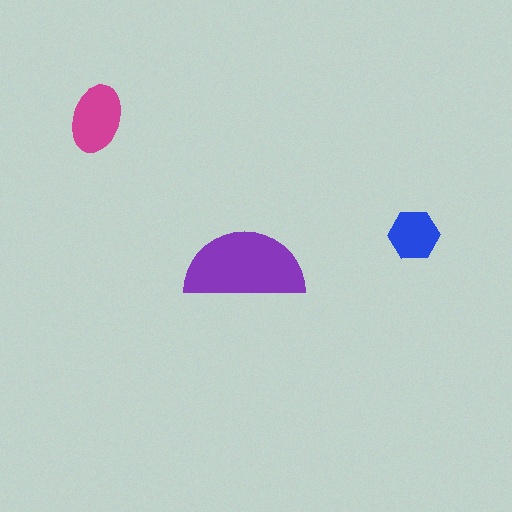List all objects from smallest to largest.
The blue hexagon, the magenta ellipse, the purple semicircle.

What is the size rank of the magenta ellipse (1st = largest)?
2nd.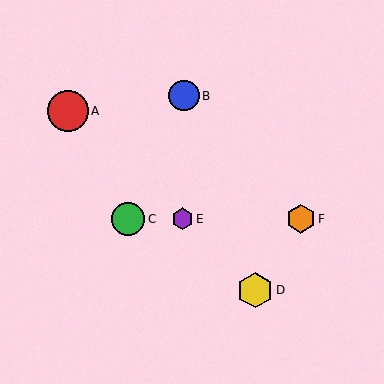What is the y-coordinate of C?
Object C is at y≈219.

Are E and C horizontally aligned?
Yes, both are at y≈219.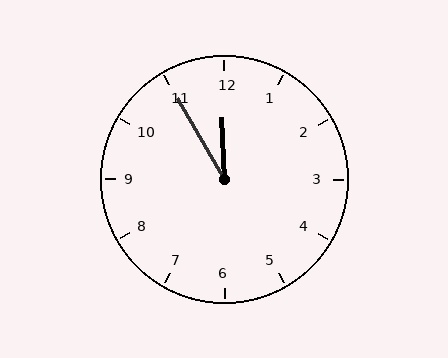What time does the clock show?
11:55.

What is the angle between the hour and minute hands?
Approximately 28 degrees.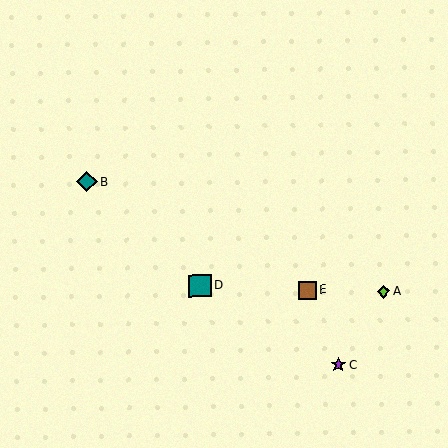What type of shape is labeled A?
Shape A is a lime diamond.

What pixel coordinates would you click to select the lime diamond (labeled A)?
Click at (384, 291) to select the lime diamond A.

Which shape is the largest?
The teal square (labeled D) is the largest.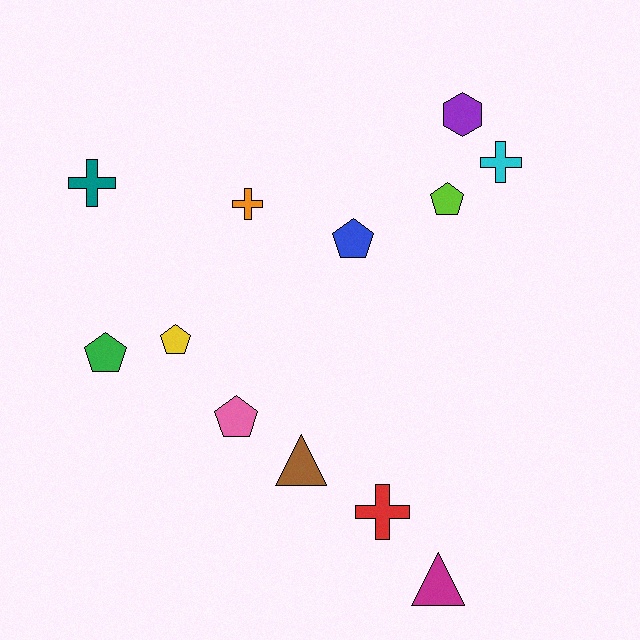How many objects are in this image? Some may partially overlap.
There are 12 objects.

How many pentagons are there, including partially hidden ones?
There are 5 pentagons.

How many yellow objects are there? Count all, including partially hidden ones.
There is 1 yellow object.